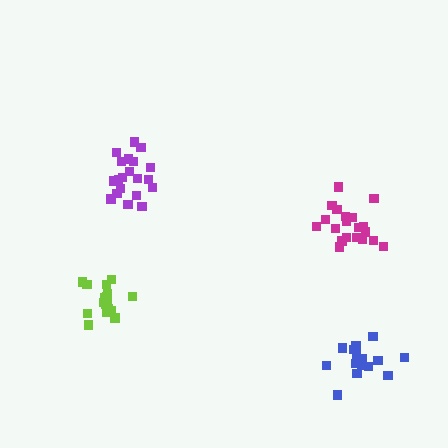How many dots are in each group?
Group 1: 16 dots, Group 2: 18 dots, Group 3: 20 dots, Group 4: 20 dots (74 total).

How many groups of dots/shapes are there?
There are 4 groups.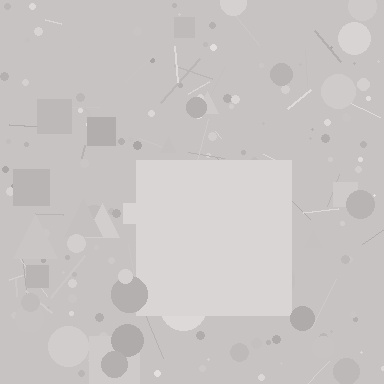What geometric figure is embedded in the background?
A square is embedded in the background.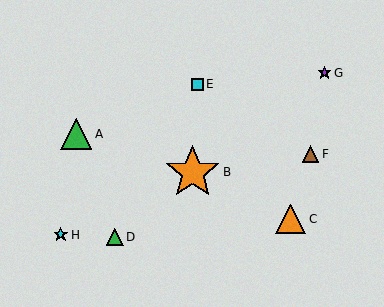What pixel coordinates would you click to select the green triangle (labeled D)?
Click at (115, 237) to select the green triangle D.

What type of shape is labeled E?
Shape E is a cyan square.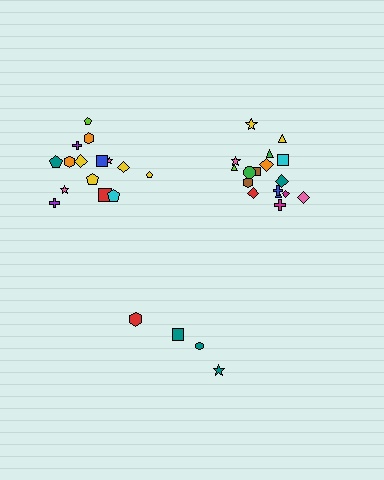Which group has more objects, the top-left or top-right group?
The top-right group.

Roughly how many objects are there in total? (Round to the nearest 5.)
Roughly 35 objects in total.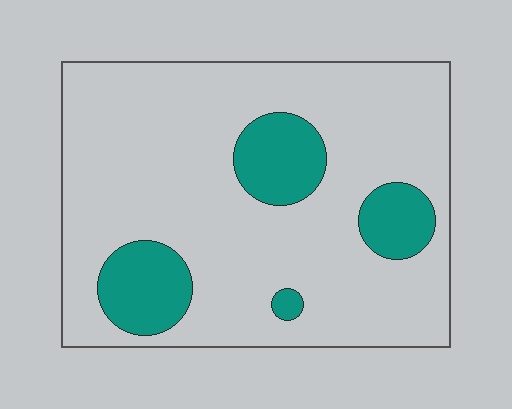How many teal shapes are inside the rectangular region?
4.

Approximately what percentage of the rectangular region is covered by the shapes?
Approximately 20%.